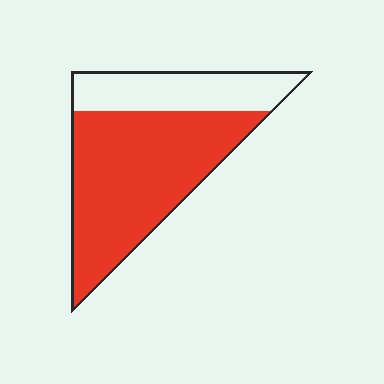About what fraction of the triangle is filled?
About two thirds (2/3).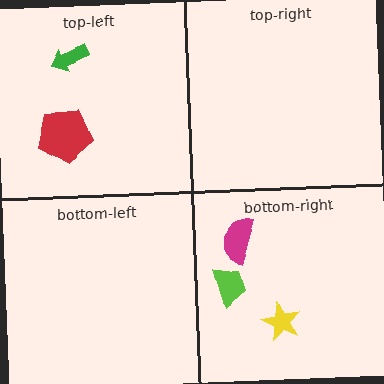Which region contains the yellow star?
The bottom-right region.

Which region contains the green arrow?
The top-left region.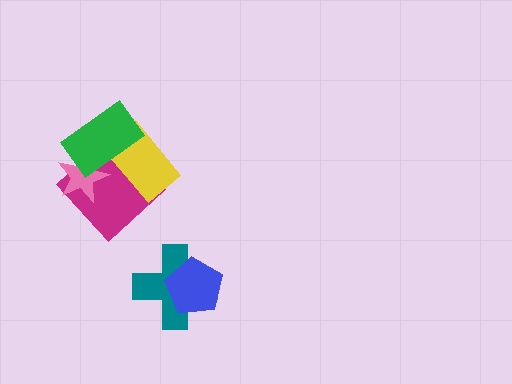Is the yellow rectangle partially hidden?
Yes, it is partially covered by another shape.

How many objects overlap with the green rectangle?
3 objects overlap with the green rectangle.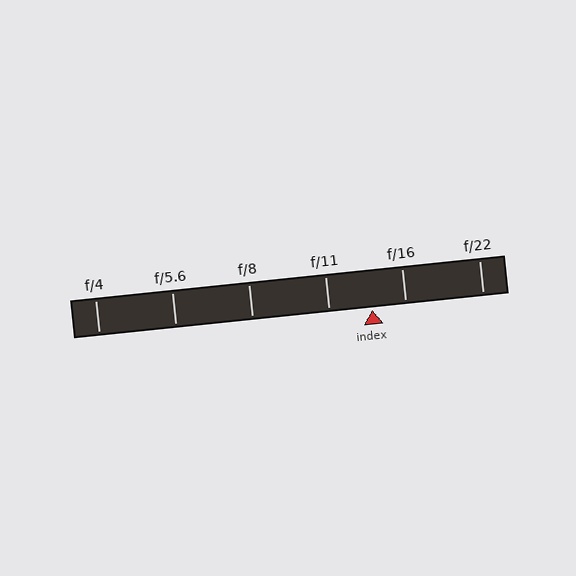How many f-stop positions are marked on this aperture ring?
There are 6 f-stop positions marked.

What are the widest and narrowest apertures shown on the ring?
The widest aperture shown is f/4 and the narrowest is f/22.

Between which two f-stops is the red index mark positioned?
The index mark is between f/11 and f/16.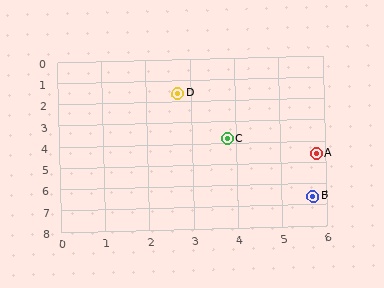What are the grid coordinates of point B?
Point B is at approximately (5.7, 6.6).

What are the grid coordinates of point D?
Point D is at approximately (2.7, 1.6).